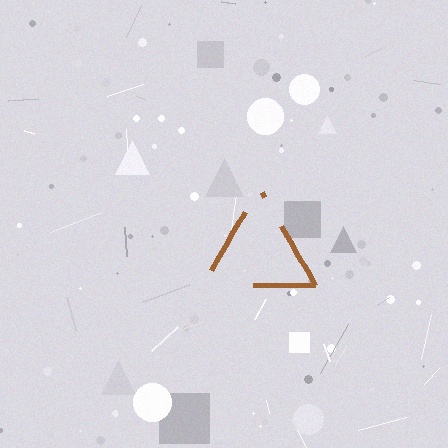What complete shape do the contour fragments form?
The contour fragments form a triangle.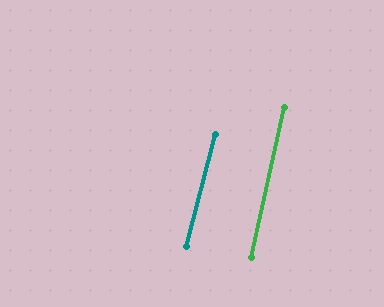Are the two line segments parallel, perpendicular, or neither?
Parallel — their directions differ by only 1.9°.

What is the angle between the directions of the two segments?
Approximately 2 degrees.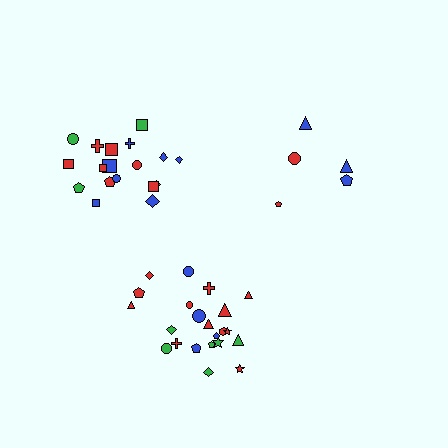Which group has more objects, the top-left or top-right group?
The top-left group.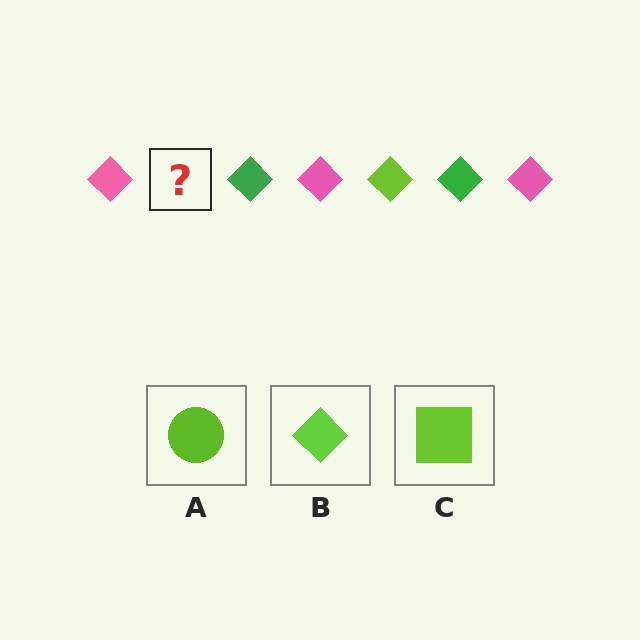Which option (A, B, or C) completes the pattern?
B.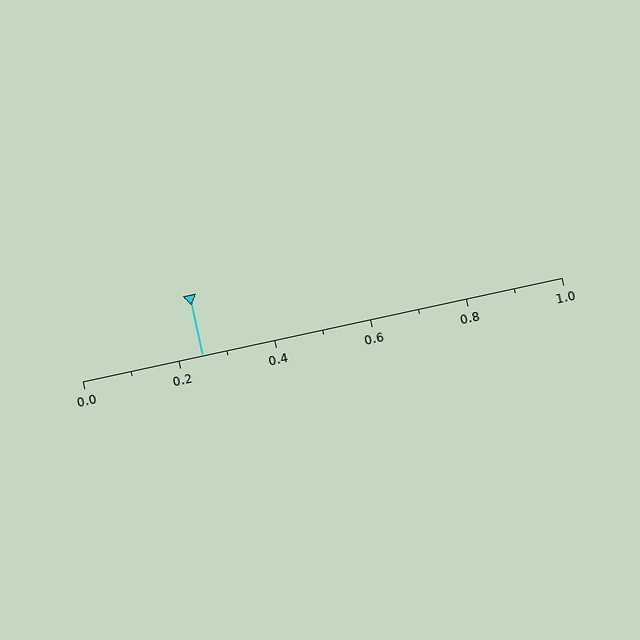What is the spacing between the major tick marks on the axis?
The major ticks are spaced 0.2 apart.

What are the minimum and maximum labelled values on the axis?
The axis runs from 0.0 to 1.0.